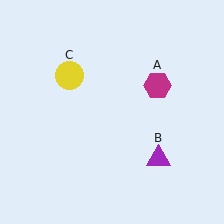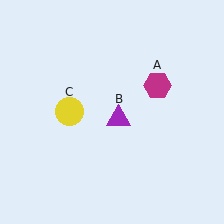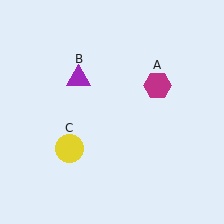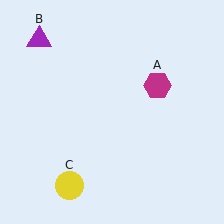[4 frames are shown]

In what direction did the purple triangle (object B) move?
The purple triangle (object B) moved up and to the left.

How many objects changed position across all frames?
2 objects changed position: purple triangle (object B), yellow circle (object C).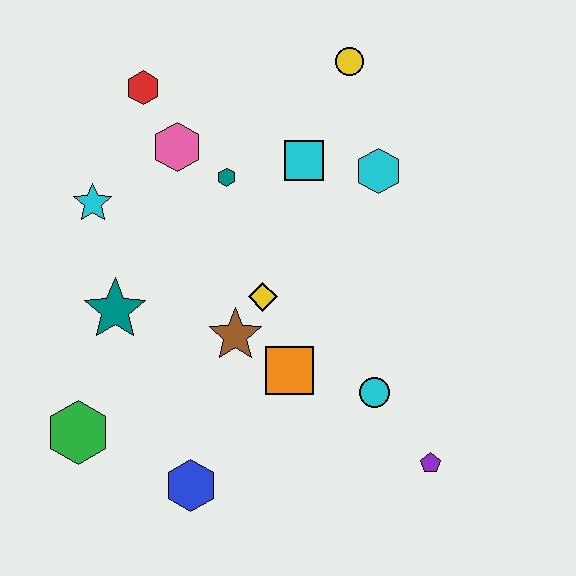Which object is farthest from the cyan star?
The purple pentagon is farthest from the cyan star.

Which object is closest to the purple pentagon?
The cyan circle is closest to the purple pentagon.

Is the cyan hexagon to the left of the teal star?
No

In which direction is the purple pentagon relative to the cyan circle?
The purple pentagon is below the cyan circle.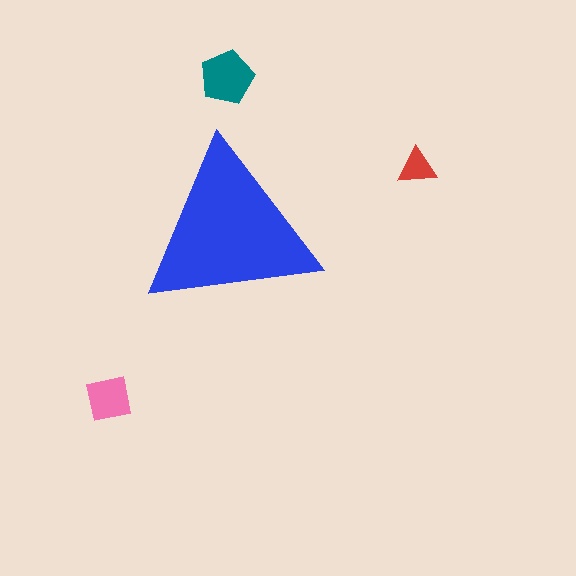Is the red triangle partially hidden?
No, the red triangle is fully visible.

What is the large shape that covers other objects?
A blue triangle.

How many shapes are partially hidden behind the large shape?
0 shapes are partially hidden.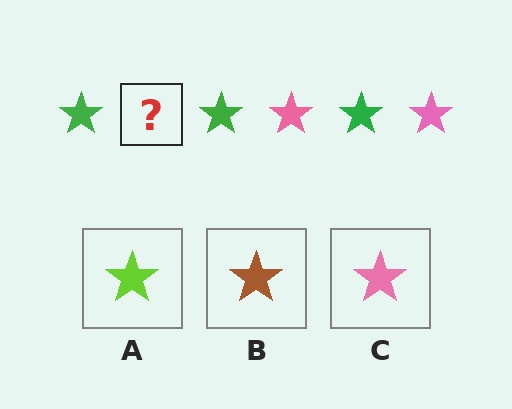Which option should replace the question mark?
Option C.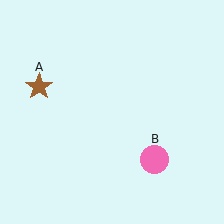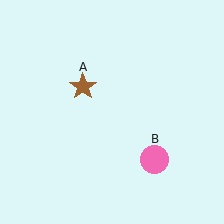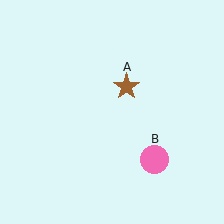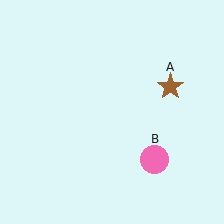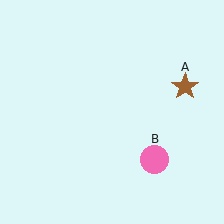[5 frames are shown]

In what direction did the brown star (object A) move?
The brown star (object A) moved right.